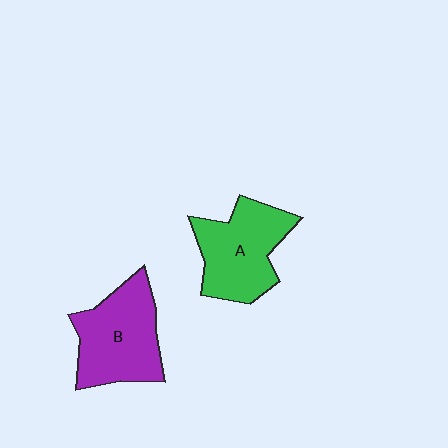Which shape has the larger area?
Shape B (purple).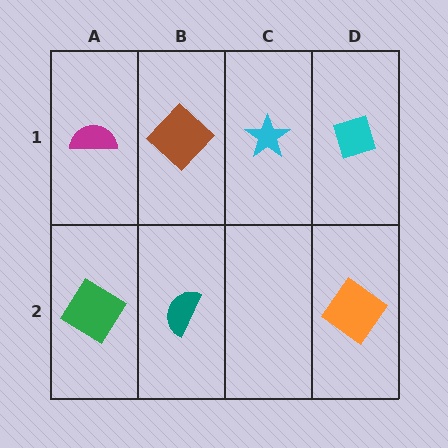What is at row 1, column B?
A brown diamond.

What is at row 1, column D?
A cyan diamond.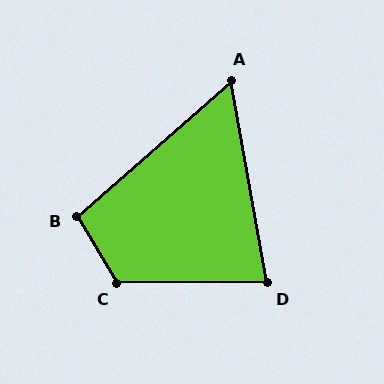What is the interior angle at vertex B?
Approximately 100 degrees (obtuse).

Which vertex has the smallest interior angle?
A, at approximately 59 degrees.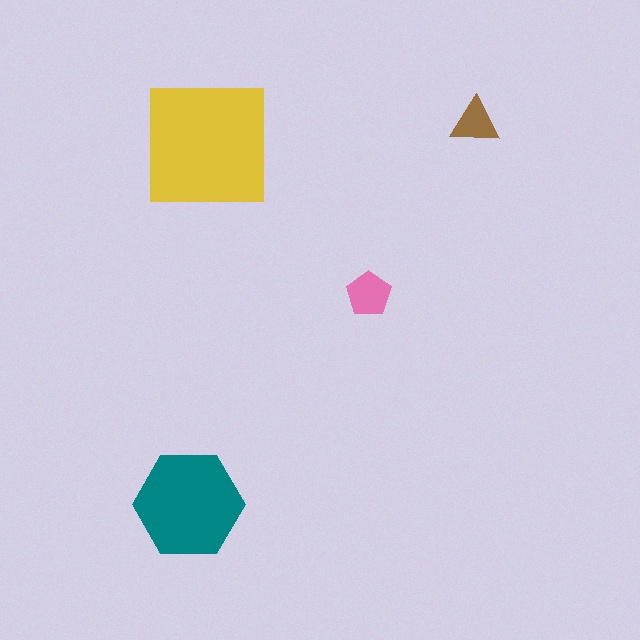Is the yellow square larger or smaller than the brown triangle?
Larger.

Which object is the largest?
The yellow square.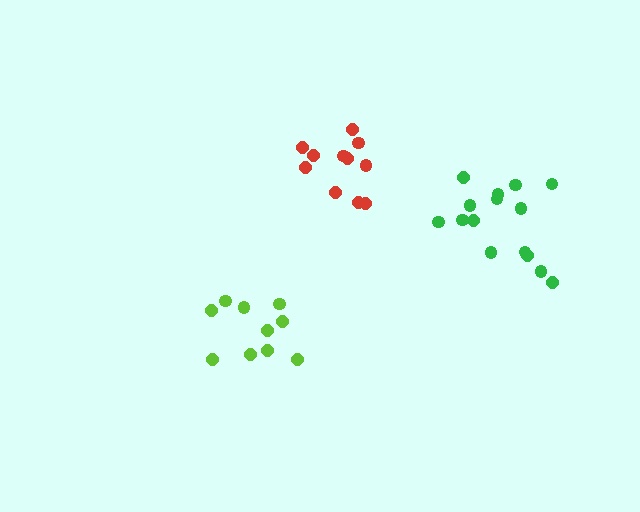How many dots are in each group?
Group 1: 10 dots, Group 2: 15 dots, Group 3: 11 dots (36 total).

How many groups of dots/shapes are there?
There are 3 groups.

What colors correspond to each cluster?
The clusters are colored: lime, green, red.